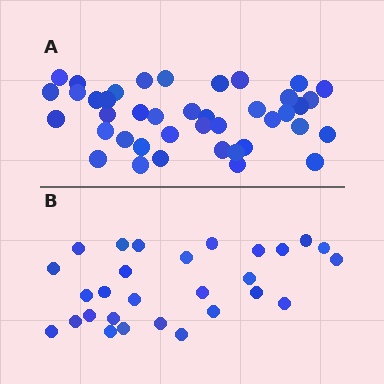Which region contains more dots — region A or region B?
Region A (the top region) has more dots.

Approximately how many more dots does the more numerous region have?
Region A has approximately 15 more dots than region B.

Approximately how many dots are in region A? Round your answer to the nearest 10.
About 40 dots. (The exact count is 41, which rounds to 40.)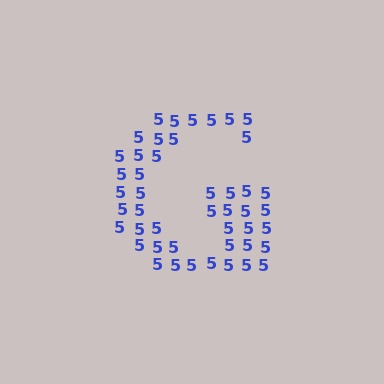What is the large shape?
The large shape is the letter G.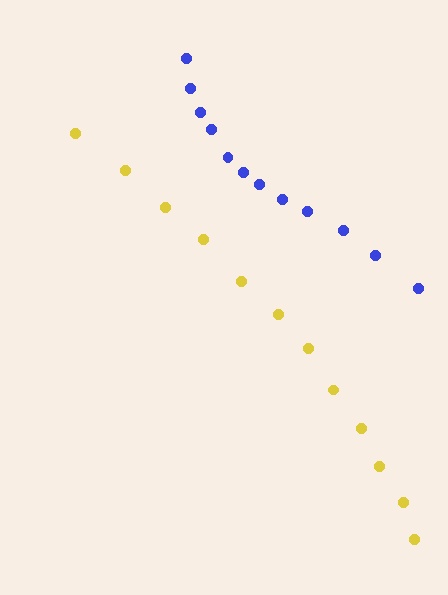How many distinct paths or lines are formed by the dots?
There are 2 distinct paths.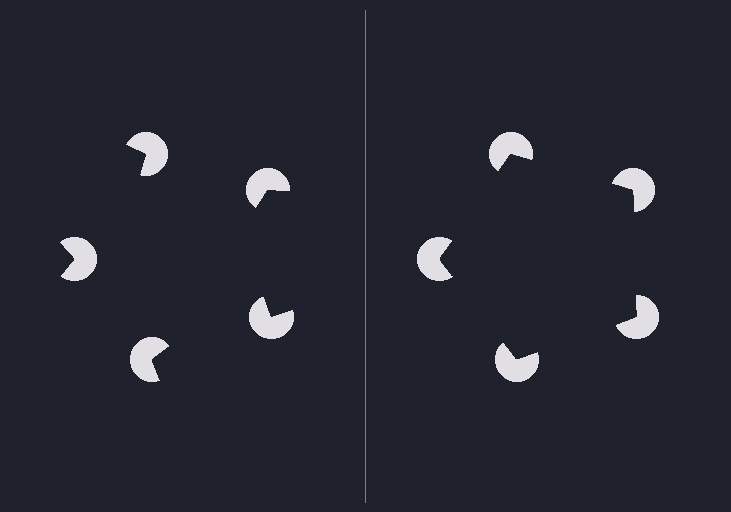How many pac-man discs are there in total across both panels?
10 — 5 on each side.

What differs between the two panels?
The pac-man discs are positioned identically on both sides; only the wedge orientations differ. On the right they align to a pentagon; on the left they are misaligned.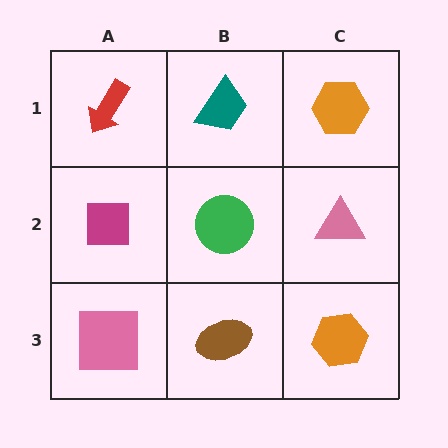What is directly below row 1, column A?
A magenta square.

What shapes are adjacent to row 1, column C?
A pink triangle (row 2, column C), a teal trapezoid (row 1, column B).